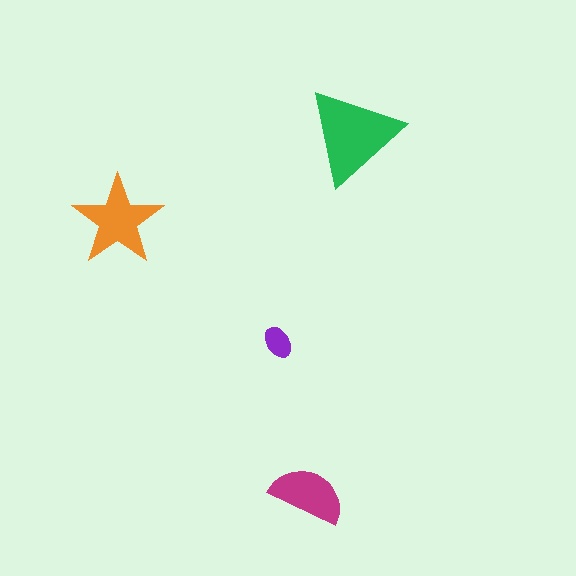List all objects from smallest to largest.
The purple ellipse, the magenta semicircle, the orange star, the green triangle.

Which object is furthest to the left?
The orange star is leftmost.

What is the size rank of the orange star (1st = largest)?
2nd.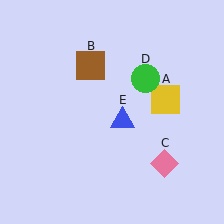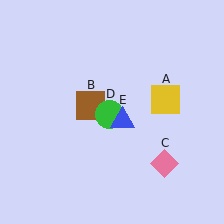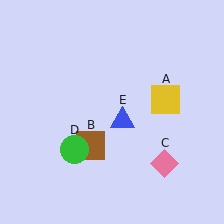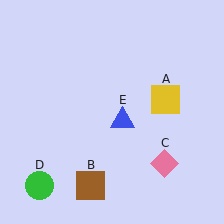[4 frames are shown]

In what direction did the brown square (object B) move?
The brown square (object B) moved down.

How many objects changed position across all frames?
2 objects changed position: brown square (object B), green circle (object D).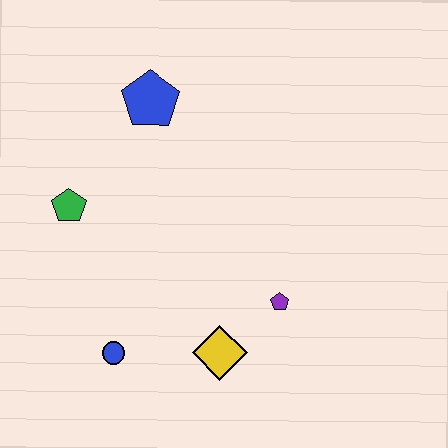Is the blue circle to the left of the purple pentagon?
Yes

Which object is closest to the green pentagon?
The blue pentagon is closest to the green pentagon.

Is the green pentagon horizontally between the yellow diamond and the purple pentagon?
No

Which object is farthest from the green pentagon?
The purple pentagon is farthest from the green pentagon.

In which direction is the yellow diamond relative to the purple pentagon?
The yellow diamond is to the left of the purple pentagon.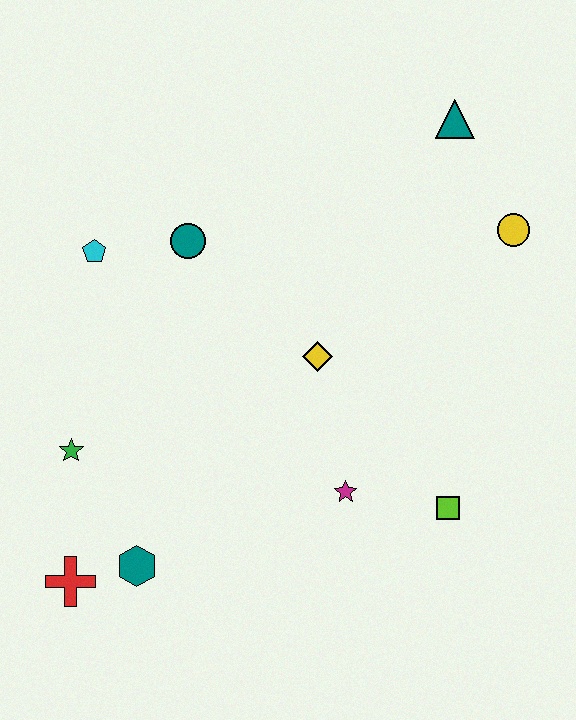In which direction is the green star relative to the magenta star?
The green star is to the left of the magenta star.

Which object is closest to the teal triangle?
The yellow circle is closest to the teal triangle.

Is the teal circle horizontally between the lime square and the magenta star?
No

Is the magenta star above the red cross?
Yes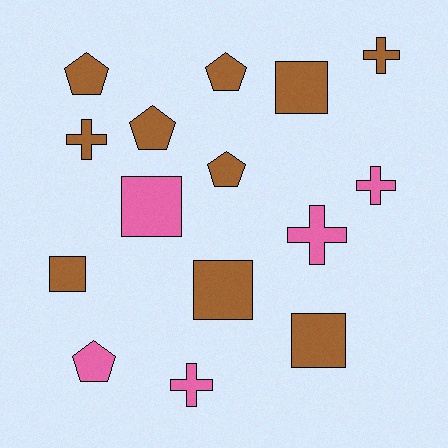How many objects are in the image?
There are 15 objects.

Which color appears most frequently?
Brown, with 10 objects.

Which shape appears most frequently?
Cross, with 5 objects.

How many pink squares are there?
There is 1 pink square.